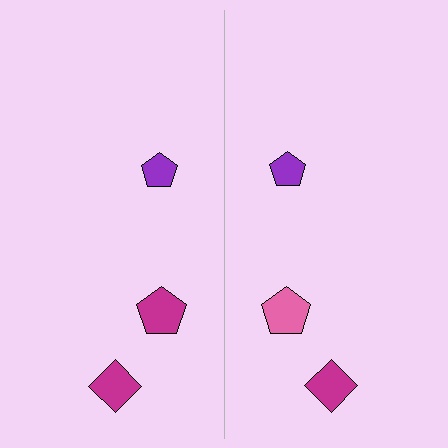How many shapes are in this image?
There are 6 shapes in this image.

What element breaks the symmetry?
The pink pentagon on the right side breaks the symmetry — its mirror counterpart is magenta.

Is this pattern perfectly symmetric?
No, the pattern is not perfectly symmetric. The pink pentagon on the right side breaks the symmetry — its mirror counterpart is magenta.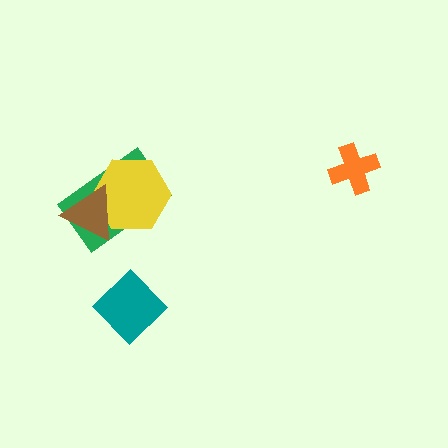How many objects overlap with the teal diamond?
0 objects overlap with the teal diamond.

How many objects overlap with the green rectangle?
2 objects overlap with the green rectangle.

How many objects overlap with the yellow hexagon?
2 objects overlap with the yellow hexagon.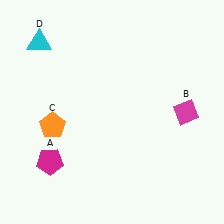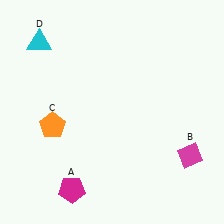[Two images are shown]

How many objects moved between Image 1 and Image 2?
2 objects moved between the two images.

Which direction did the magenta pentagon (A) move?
The magenta pentagon (A) moved down.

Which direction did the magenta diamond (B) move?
The magenta diamond (B) moved down.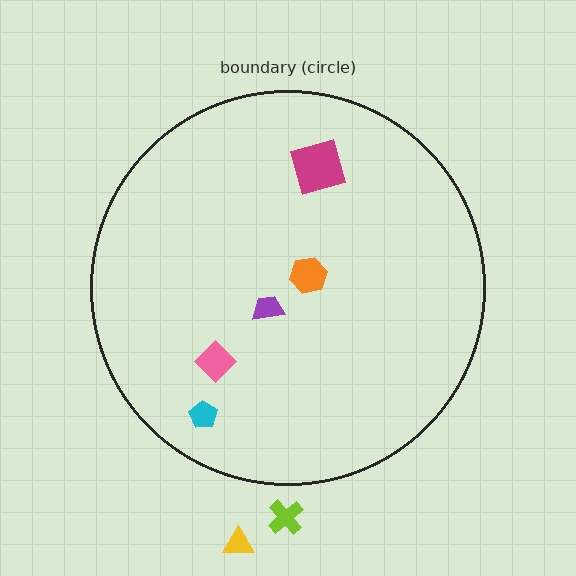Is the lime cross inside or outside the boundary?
Outside.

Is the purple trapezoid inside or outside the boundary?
Inside.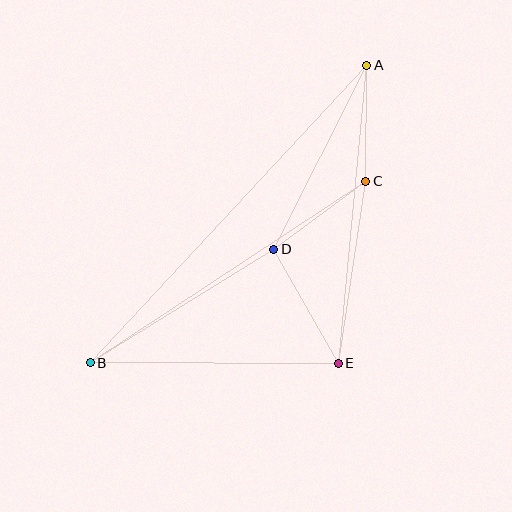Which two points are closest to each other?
Points C and D are closest to each other.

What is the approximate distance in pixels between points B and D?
The distance between B and D is approximately 215 pixels.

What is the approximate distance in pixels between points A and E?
The distance between A and E is approximately 300 pixels.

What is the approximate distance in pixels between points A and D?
The distance between A and D is approximately 206 pixels.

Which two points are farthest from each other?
Points A and B are farthest from each other.